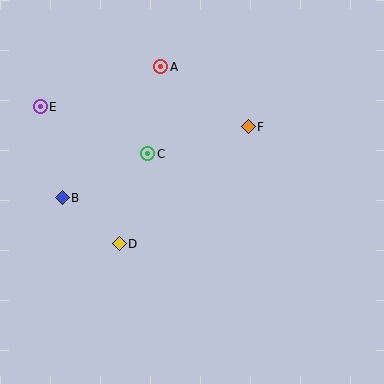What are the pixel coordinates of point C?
Point C is at (148, 154).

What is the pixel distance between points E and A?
The distance between E and A is 127 pixels.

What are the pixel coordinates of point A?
Point A is at (161, 67).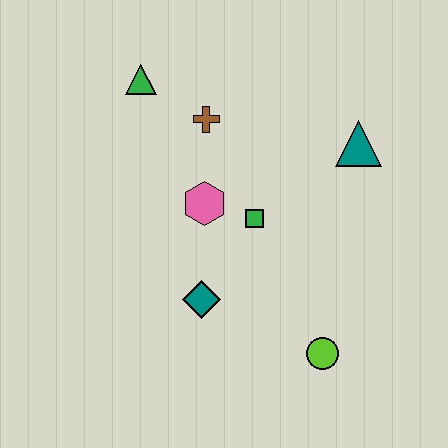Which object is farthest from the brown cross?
The lime circle is farthest from the brown cross.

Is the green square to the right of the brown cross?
Yes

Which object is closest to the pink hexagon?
The green square is closest to the pink hexagon.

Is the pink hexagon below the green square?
No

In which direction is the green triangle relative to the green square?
The green triangle is above the green square.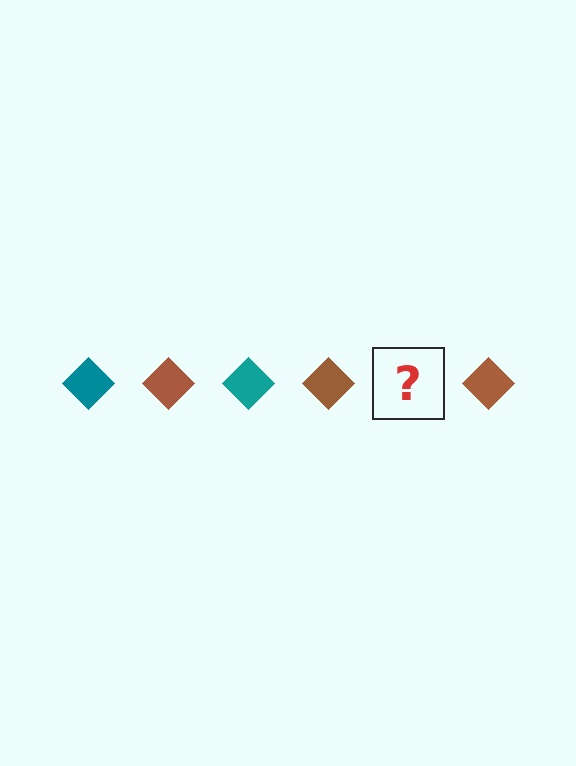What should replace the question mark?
The question mark should be replaced with a teal diamond.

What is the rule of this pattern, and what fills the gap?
The rule is that the pattern cycles through teal, brown diamonds. The gap should be filled with a teal diamond.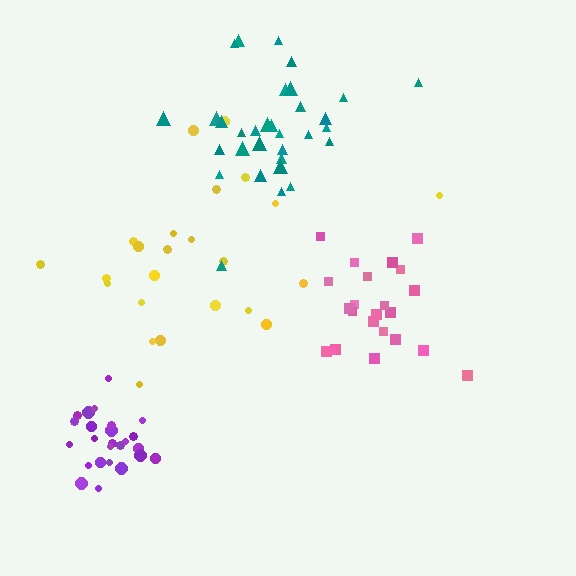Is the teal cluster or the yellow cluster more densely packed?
Teal.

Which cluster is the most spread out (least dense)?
Yellow.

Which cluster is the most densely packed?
Purple.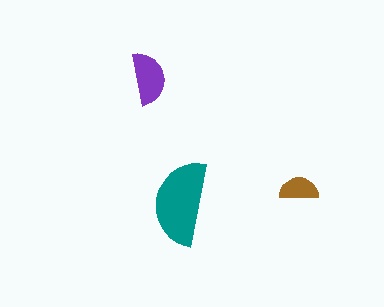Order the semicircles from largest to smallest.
the teal one, the purple one, the brown one.